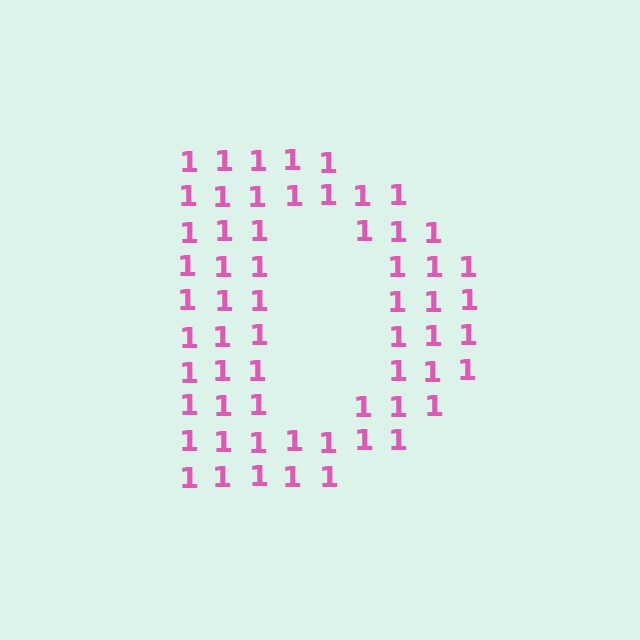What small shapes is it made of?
It is made of small digit 1's.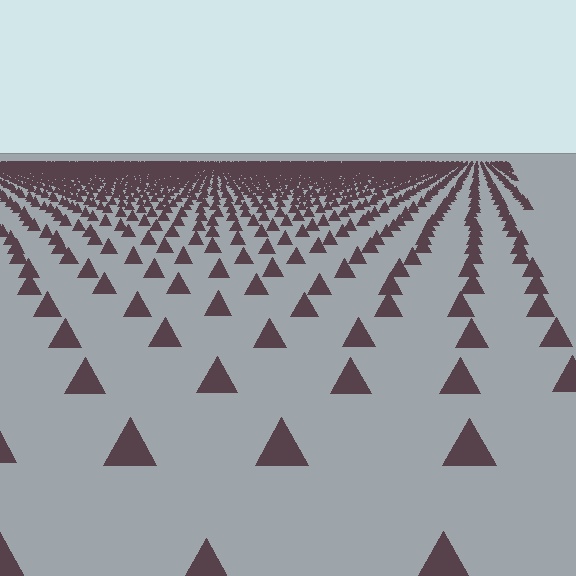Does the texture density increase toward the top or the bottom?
Density increases toward the top.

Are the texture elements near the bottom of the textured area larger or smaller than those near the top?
Larger. Near the bottom, elements are closer to the viewer and appear at a bigger on-screen size.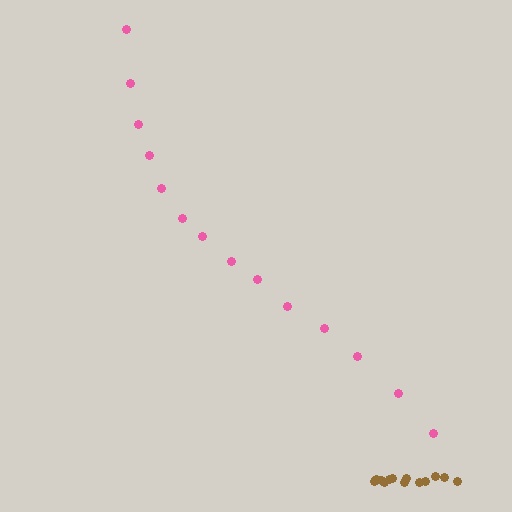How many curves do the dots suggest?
There are 2 distinct paths.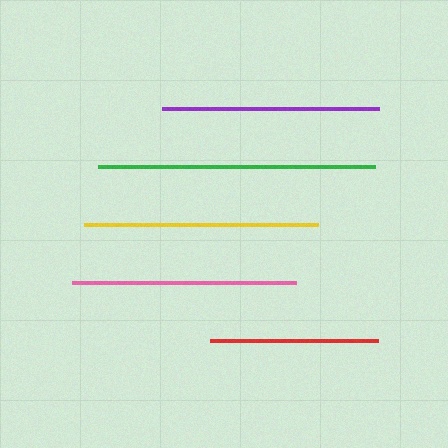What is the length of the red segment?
The red segment is approximately 169 pixels long.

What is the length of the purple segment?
The purple segment is approximately 216 pixels long.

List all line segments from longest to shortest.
From longest to shortest: green, yellow, pink, purple, red.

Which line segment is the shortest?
The red line is the shortest at approximately 169 pixels.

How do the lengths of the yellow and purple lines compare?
The yellow and purple lines are approximately the same length.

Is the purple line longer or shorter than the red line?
The purple line is longer than the red line.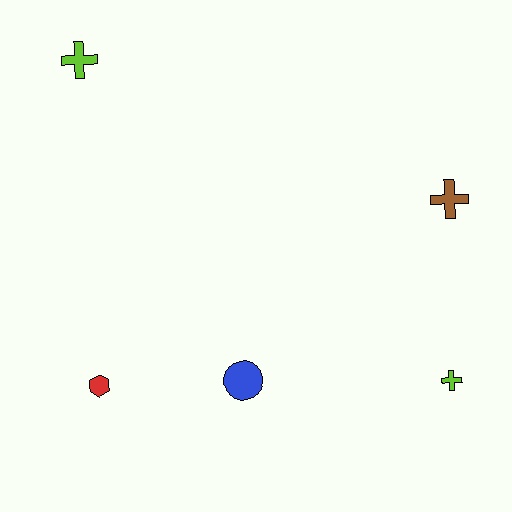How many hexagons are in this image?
There is 1 hexagon.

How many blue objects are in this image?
There is 1 blue object.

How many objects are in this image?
There are 5 objects.